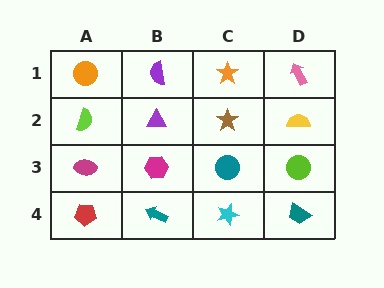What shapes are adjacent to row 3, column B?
A purple triangle (row 2, column B), a teal arrow (row 4, column B), a magenta ellipse (row 3, column A), a teal circle (row 3, column C).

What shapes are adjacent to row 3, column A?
A lime semicircle (row 2, column A), a red pentagon (row 4, column A), a magenta hexagon (row 3, column B).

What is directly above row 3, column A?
A lime semicircle.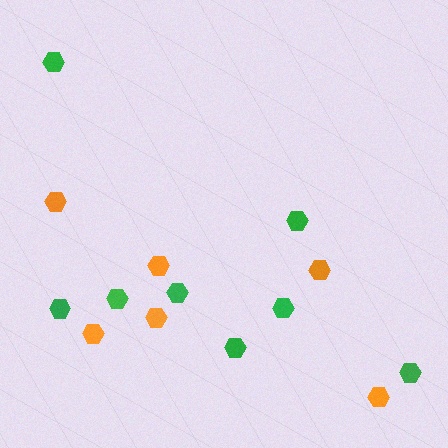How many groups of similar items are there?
There are 2 groups: one group of orange hexagons (6) and one group of green hexagons (8).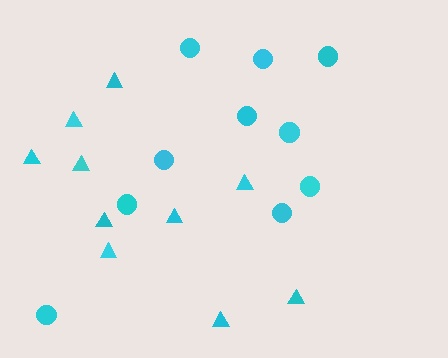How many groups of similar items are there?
There are 2 groups: one group of triangles (10) and one group of circles (10).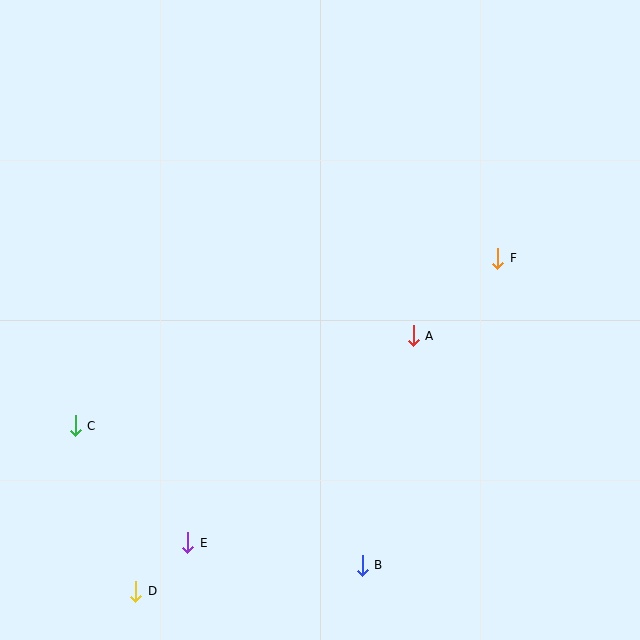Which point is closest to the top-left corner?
Point C is closest to the top-left corner.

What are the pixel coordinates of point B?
Point B is at (362, 565).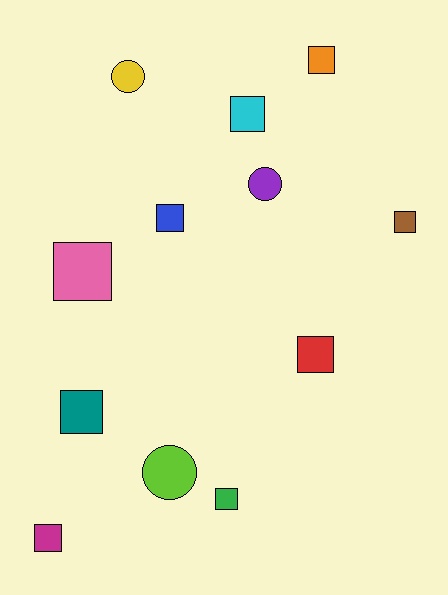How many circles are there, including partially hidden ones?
There are 3 circles.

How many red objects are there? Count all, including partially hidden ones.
There is 1 red object.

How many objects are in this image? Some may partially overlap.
There are 12 objects.